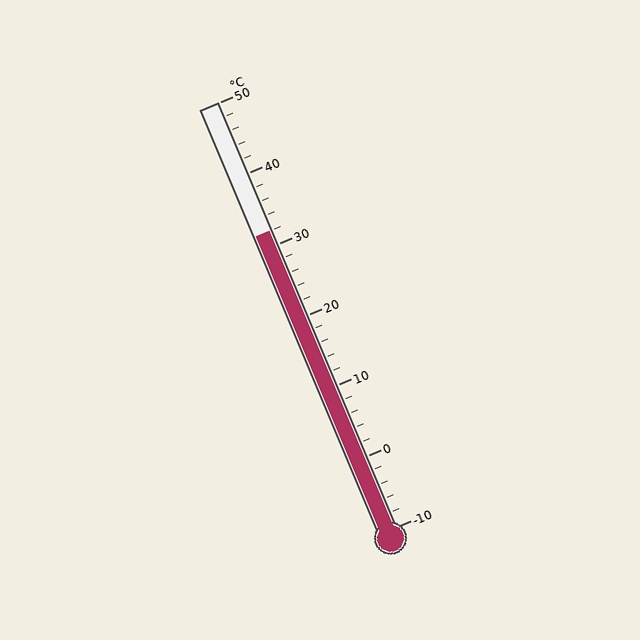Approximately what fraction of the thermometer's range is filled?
The thermometer is filled to approximately 70% of its range.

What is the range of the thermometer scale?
The thermometer scale ranges from -10°C to 50°C.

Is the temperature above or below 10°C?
The temperature is above 10°C.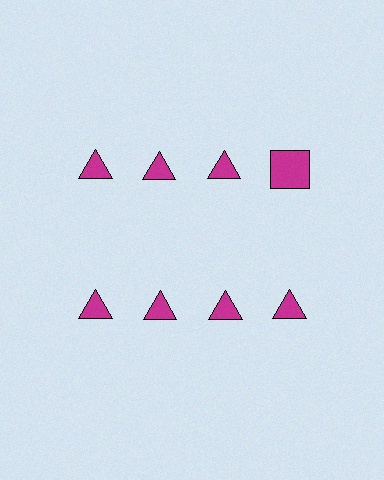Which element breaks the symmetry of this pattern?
The magenta square in the top row, second from right column breaks the symmetry. All other shapes are magenta triangles.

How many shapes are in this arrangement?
There are 8 shapes arranged in a grid pattern.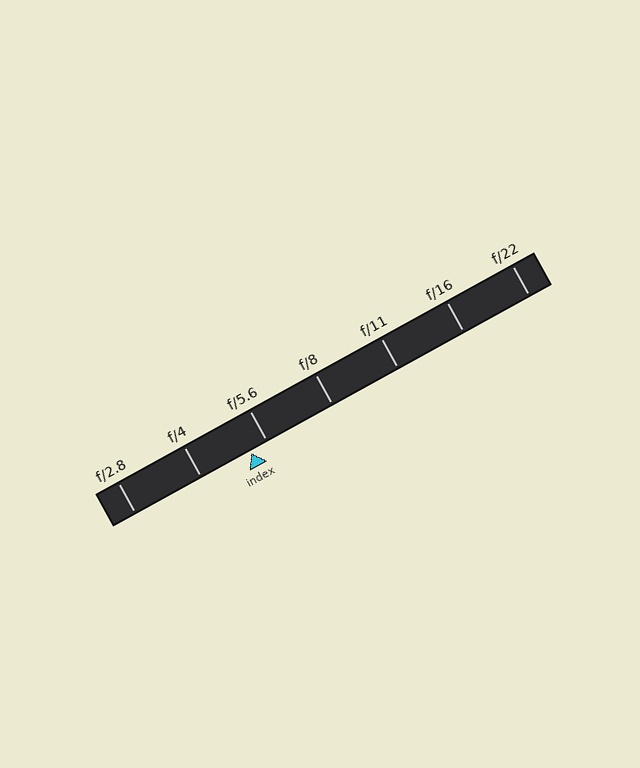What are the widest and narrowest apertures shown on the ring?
The widest aperture shown is f/2.8 and the narrowest is f/22.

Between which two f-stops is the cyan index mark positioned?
The index mark is between f/4 and f/5.6.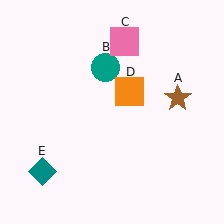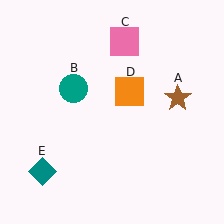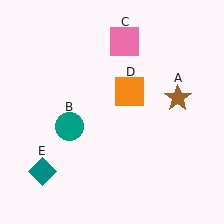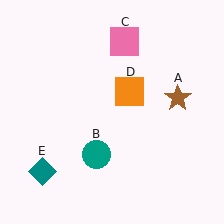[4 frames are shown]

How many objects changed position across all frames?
1 object changed position: teal circle (object B).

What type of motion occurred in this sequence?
The teal circle (object B) rotated counterclockwise around the center of the scene.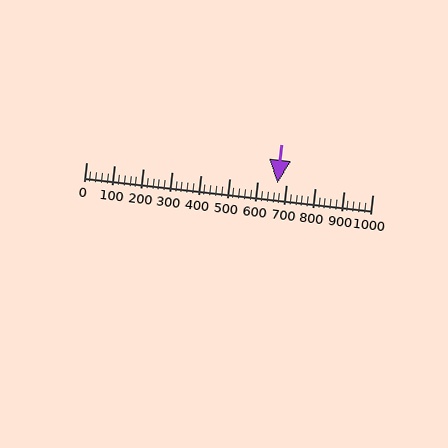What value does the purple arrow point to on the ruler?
The purple arrow points to approximately 670.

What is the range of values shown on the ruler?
The ruler shows values from 0 to 1000.